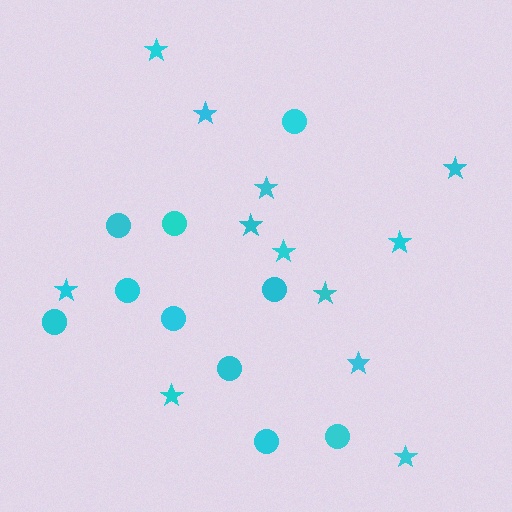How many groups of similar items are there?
There are 2 groups: one group of stars (12) and one group of circles (10).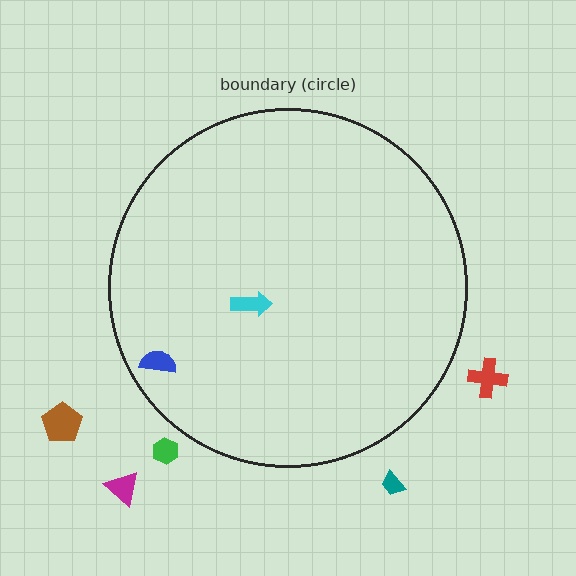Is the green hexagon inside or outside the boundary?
Outside.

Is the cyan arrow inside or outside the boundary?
Inside.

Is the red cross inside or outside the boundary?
Outside.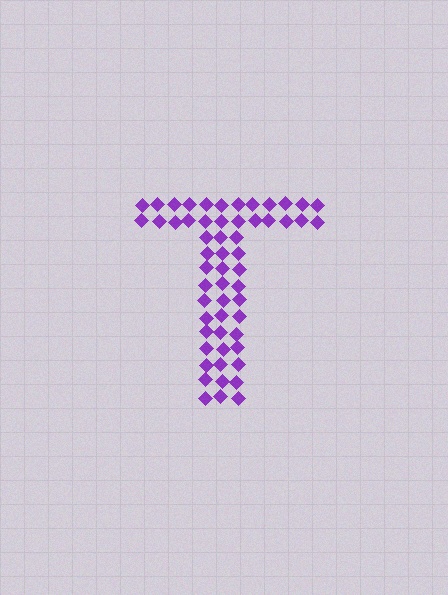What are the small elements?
The small elements are diamonds.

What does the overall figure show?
The overall figure shows the letter T.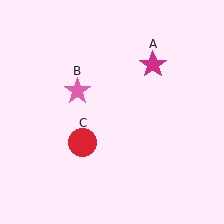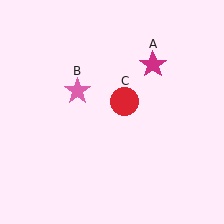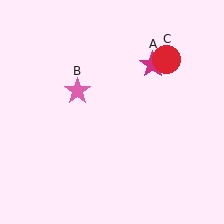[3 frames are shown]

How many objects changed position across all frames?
1 object changed position: red circle (object C).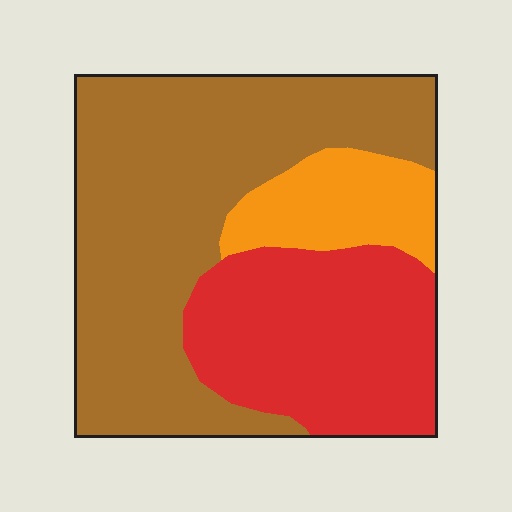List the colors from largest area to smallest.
From largest to smallest: brown, red, orange.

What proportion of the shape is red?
Red takes up between a sixth and a third of the shape.